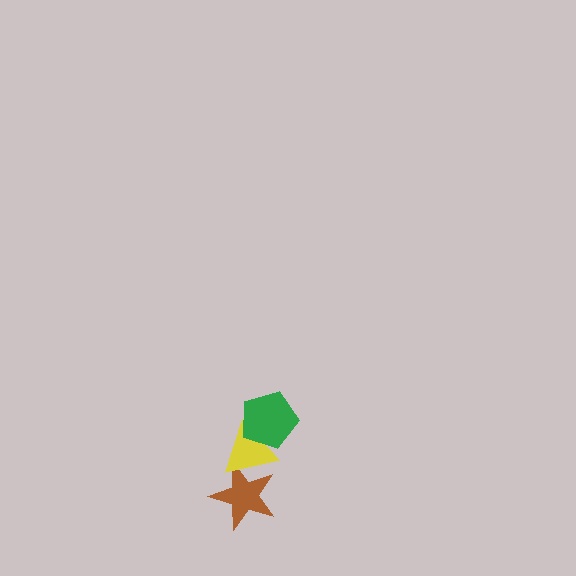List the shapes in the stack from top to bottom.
From top to bottom: the green pentagon, the yellow triangle, the brown star.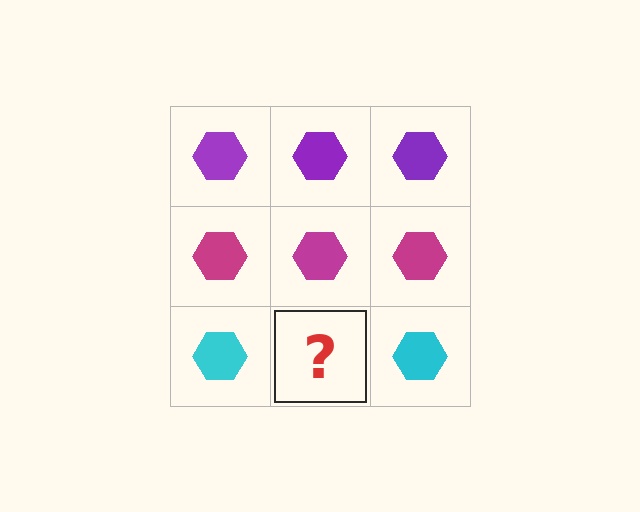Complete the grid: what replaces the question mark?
The question mark should be replaced with a cyan hexagon.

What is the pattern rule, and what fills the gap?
The rule is that each row has a consistent color. The gap should be filled with a cyan hexagon.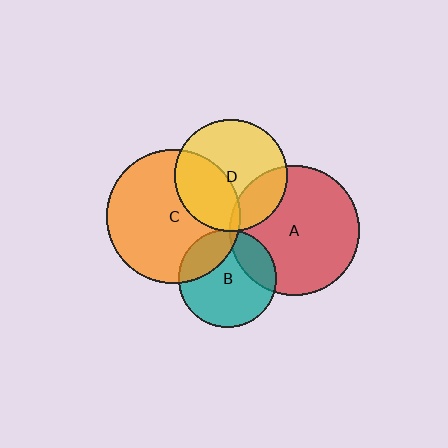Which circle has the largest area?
Circle C (orange).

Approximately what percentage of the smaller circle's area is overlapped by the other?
Approximately 5%.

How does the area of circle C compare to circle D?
Approximately 1.4 times.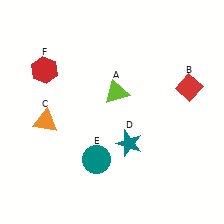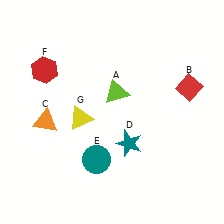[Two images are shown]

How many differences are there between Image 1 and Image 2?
There is 1 difference between the two images.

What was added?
A yellow triangle (G) was added in Image 2.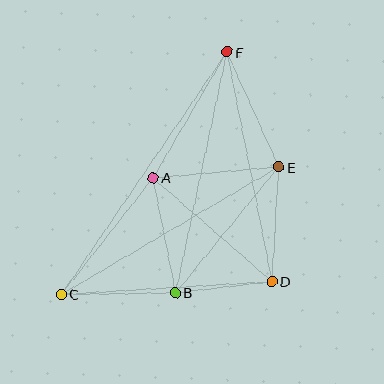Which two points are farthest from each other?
Points C and F are farthest from each other.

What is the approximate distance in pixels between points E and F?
The distance between E and F is approximately 126 pixels.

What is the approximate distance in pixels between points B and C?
The distance between B and C is approximately 114 pixels.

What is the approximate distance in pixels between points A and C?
The distance between A and C is approximately 149 pixels.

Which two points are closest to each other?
Points B and D are closest to each other.